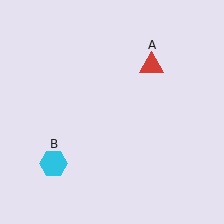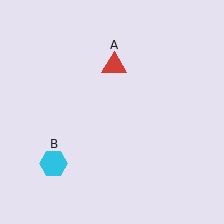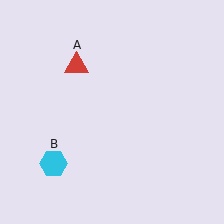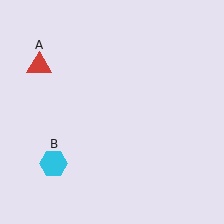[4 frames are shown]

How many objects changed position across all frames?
1 object changed position: red triangle (object A).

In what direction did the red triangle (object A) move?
The red triangle (object A) moved left.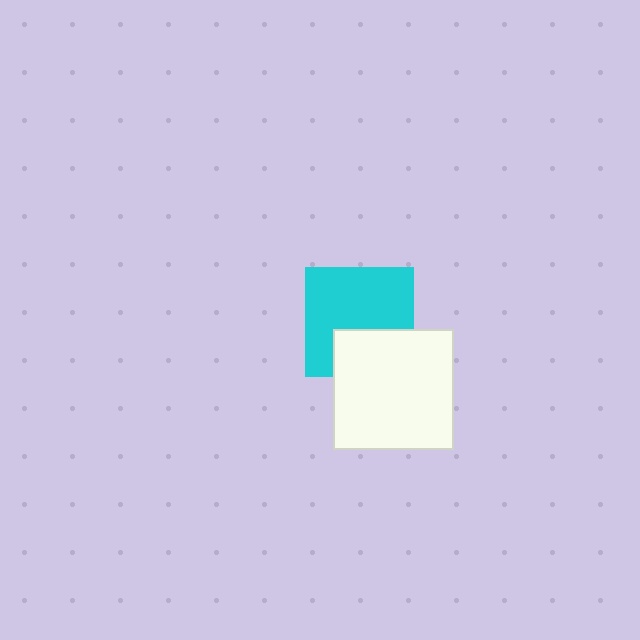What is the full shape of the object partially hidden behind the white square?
The partially hidden object is a cyan square.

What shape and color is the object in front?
The object in front is a white square.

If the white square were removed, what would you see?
You would see the complete cyan square.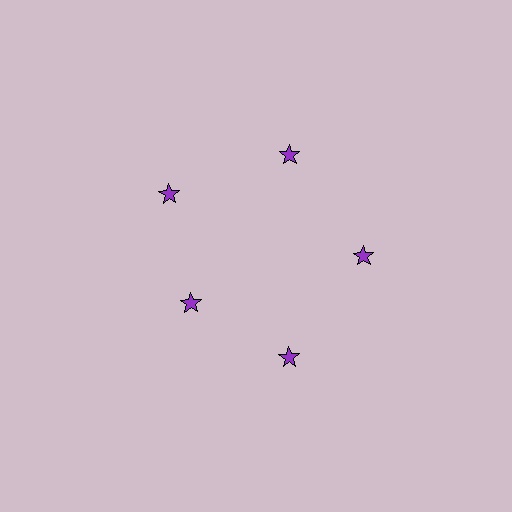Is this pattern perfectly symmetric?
No. The 5 purple stars are arranged in a ring, but one element near the 8 o'clock position is pulled inward toward the center, breaking the 5-fold rotational symmetry.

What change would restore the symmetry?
The symmetry would be restored by moving it outward, back onto the ring so that all 5 stars sit at equal angles and equal distance from the center.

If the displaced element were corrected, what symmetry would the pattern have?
It would have 5-fold rotational symmetry — the pattern would map onto itself every 72 degrees.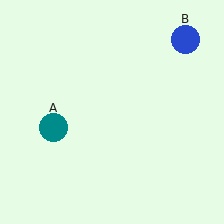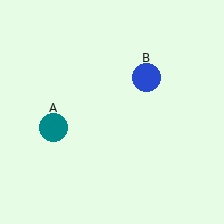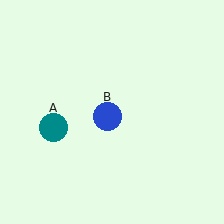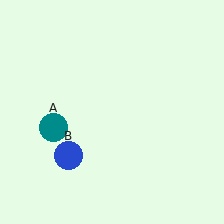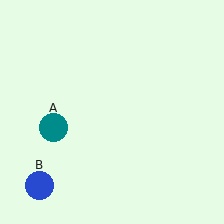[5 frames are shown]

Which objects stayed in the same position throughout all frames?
Teal circle (object A) remained stationary.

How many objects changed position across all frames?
1 object changed position: blue circle (object B).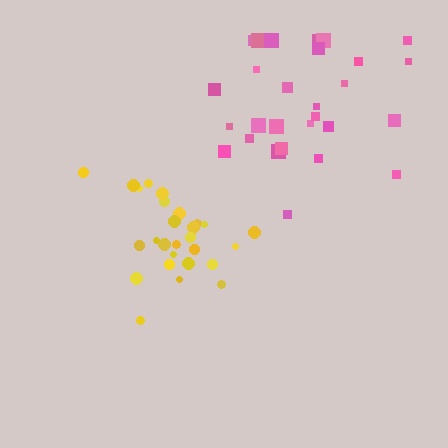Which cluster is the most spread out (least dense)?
Pink.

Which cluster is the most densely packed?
Yellow.